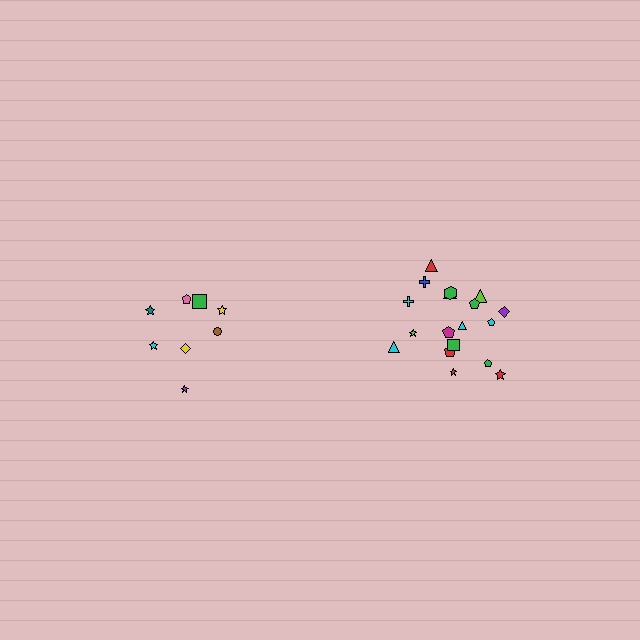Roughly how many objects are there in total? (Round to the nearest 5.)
Roughly 25 objects in total.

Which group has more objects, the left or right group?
The right group.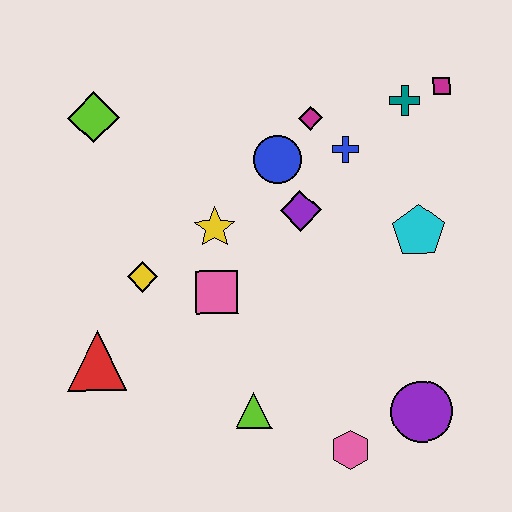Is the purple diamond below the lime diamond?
Yes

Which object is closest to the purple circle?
The pink hexagon is closest to the purple circle.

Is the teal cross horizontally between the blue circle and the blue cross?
No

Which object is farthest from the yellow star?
The purple circle is farthest from the yellow star.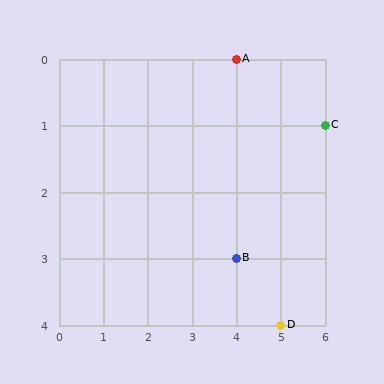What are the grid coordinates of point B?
Point B is at grid coordinates (4, 3).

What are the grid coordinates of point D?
Point D is at grid coordinates (5, 4).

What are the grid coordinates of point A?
Point A is at grid coordinates (4, 0).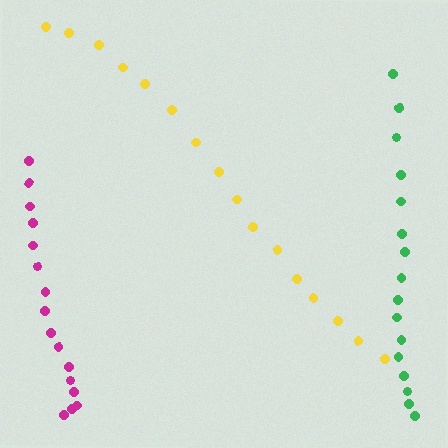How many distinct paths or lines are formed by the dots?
There are 3 distinct paths.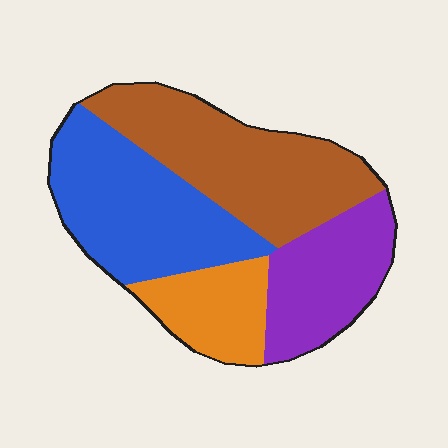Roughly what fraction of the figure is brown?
Brown covers roughly 35% of the figure.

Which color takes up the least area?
Orange, at roughly 15%.